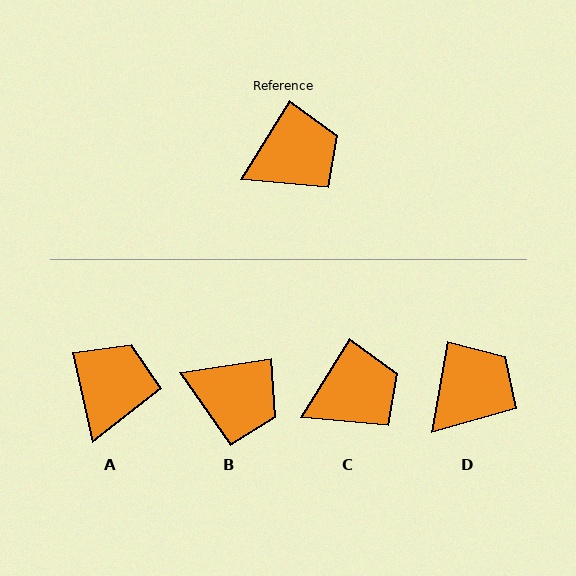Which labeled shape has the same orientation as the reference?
C.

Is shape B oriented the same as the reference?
No, it is off by about 49 degrees.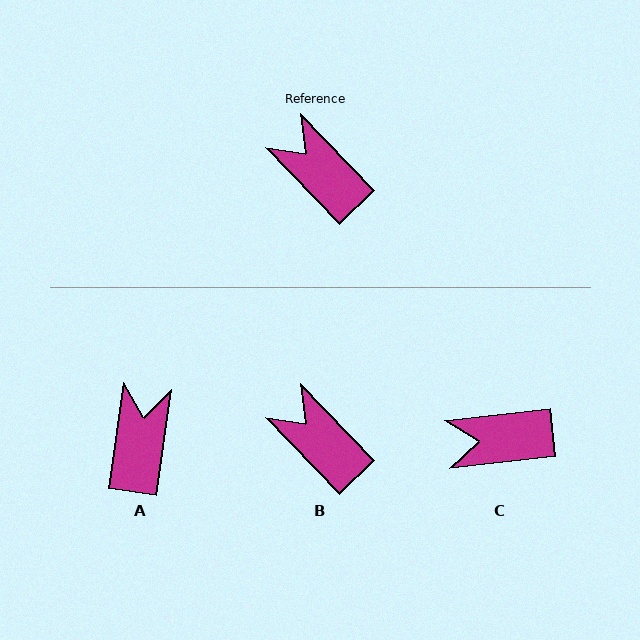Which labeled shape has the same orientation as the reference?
B.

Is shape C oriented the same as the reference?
No, it is off by about 52 degrees.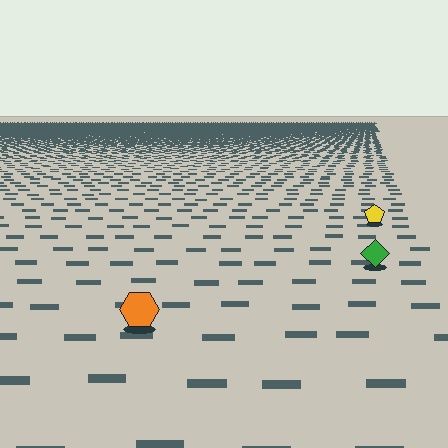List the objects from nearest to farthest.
From nearest to farthest: the orange hexagon, the green diamond, the yellow pentagon.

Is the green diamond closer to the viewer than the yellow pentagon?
Yes. The green diamond is closer — you can tell from the texture gradient: the ground texture is coarser near it.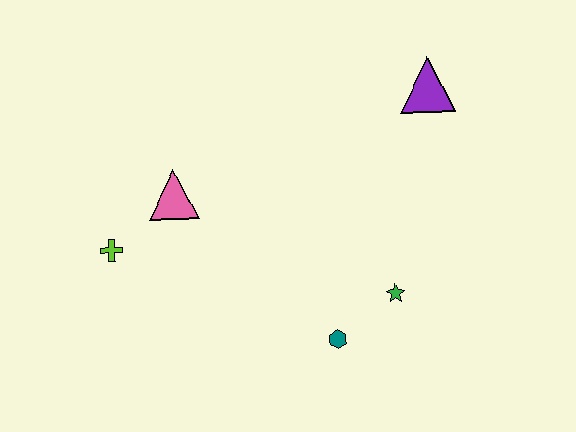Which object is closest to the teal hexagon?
The green star is closest to the teal hexagon.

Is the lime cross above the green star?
Yes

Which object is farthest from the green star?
The lime cross is farthest from the green star.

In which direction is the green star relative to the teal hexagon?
The green star is to the right of the teal hexagon.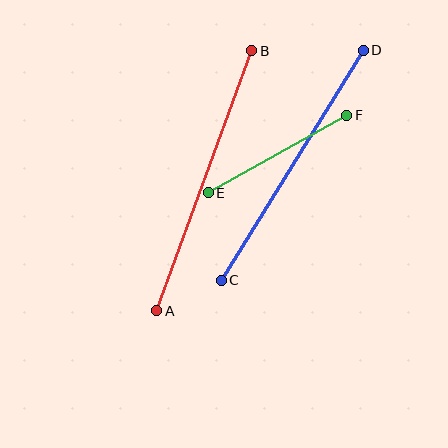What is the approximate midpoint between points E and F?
The midpoint is at approximately (277, 154) pixels.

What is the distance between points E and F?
The distance is approximately 159 pixels.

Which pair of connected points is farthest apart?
Points A and B are farthest apart.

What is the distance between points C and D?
The distance is approximately 270 pixels.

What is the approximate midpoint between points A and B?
The midpoint is at approximately (204, 181) pixels.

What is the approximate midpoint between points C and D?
The midpoint is at approximately (292, 165) pixels.